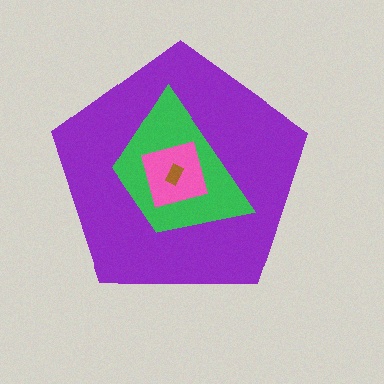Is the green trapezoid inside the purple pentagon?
Yes.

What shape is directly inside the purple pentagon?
The green trapezoid.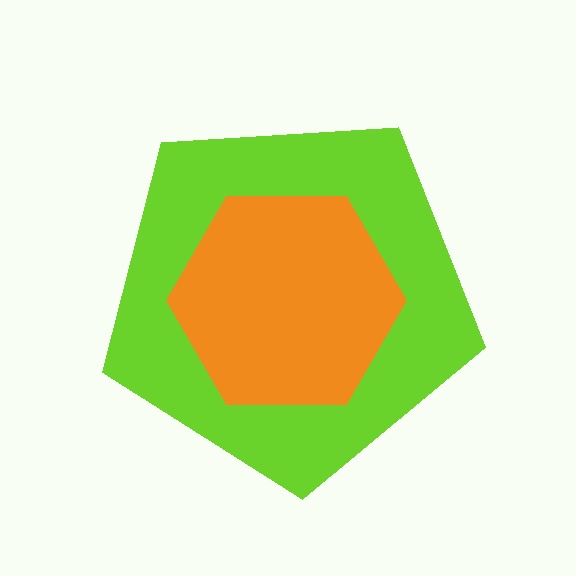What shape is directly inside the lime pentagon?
The orange hexagon.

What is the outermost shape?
The lime pentagon.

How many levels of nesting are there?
2.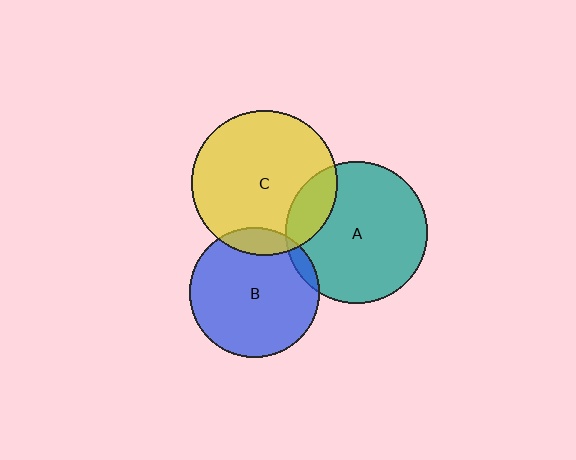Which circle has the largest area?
Circle C (yellow).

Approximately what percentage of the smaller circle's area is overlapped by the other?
Approximately 10%.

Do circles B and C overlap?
Yes.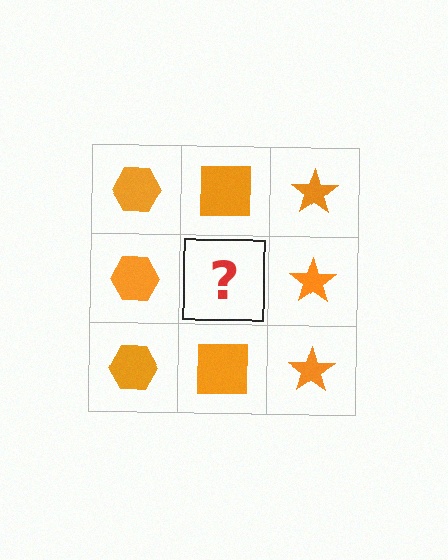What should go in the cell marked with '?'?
The missing cell should contain an orange square.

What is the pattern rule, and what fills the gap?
The rule is that each column has a consistent shape. The gap should be filled with an orange square.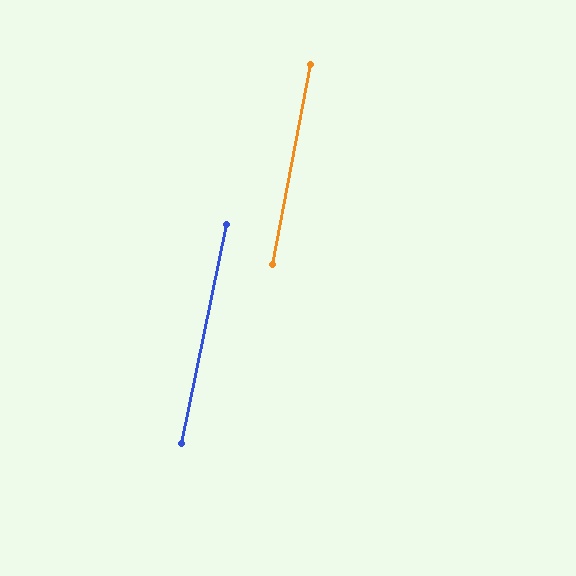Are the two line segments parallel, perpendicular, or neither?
Parallel — their directions differ by only 0.9°.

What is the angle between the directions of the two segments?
Approximately 1 degree.